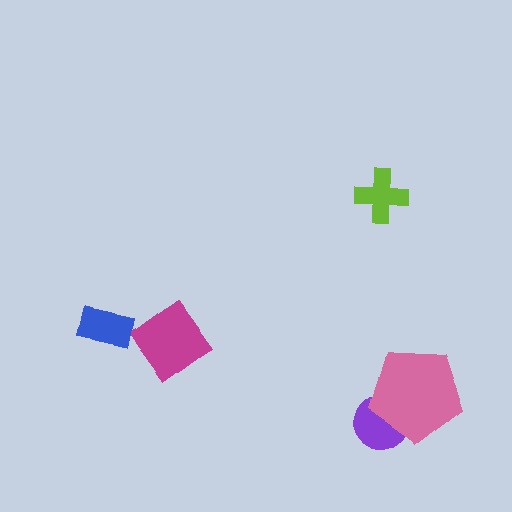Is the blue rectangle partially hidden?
No, no other shape covers it.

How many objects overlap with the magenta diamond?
0 objects overlap with the magenta diamond.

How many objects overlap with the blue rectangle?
0 objects overlap with the blue rectangle.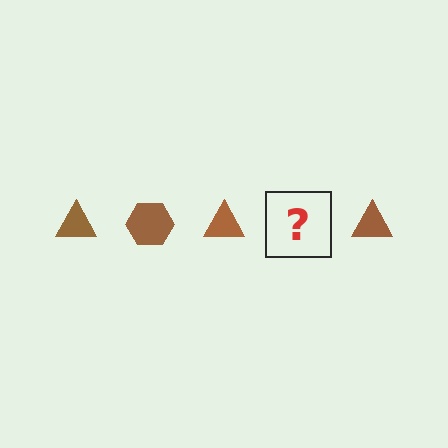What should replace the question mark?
The question mark should be replaced with a brown hexagon.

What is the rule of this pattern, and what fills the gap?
The rule is that the pattern cycles through triangle, hexagon shapes in brown. The gap should be filled with a brown hexagon.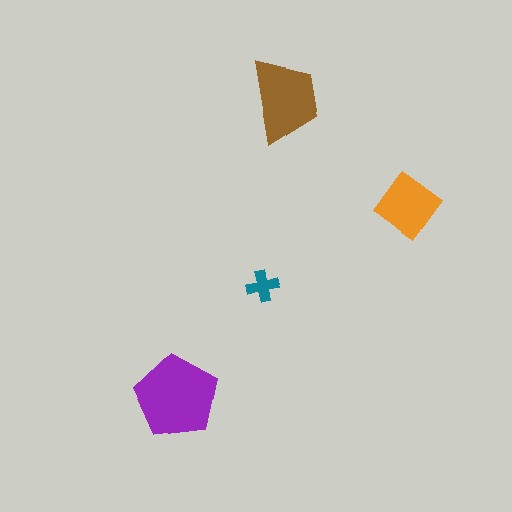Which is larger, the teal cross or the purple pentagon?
The purple pentagon.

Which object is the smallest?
The teal cross.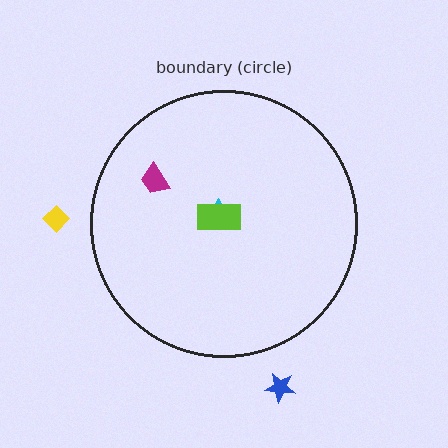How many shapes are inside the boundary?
3 inside, 2 outside.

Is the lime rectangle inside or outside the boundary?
Inside.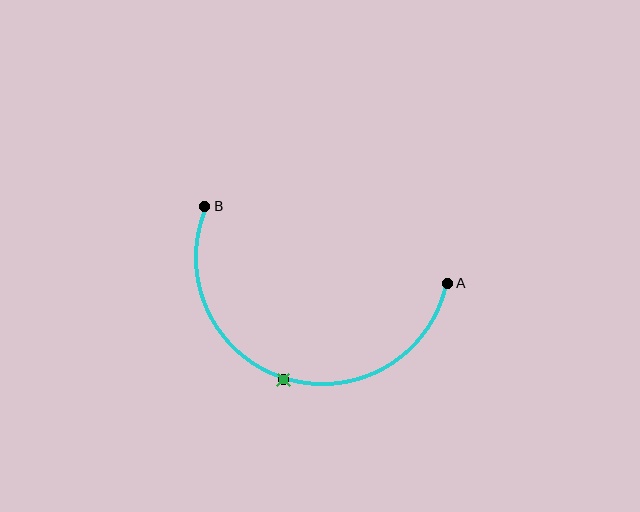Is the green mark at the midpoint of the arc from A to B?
Yes. The green mark lies on the arc at equal arc-length from both A and B — it is the arc midpoint.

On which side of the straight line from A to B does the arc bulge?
The arc bulges below the straight line connecting A and B.